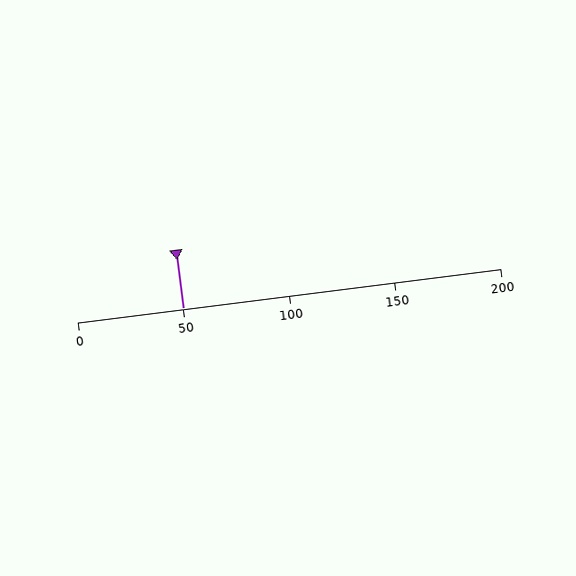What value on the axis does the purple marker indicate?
The marker indicates approximately 50.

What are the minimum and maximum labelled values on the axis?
The axis runs from 0 to 200.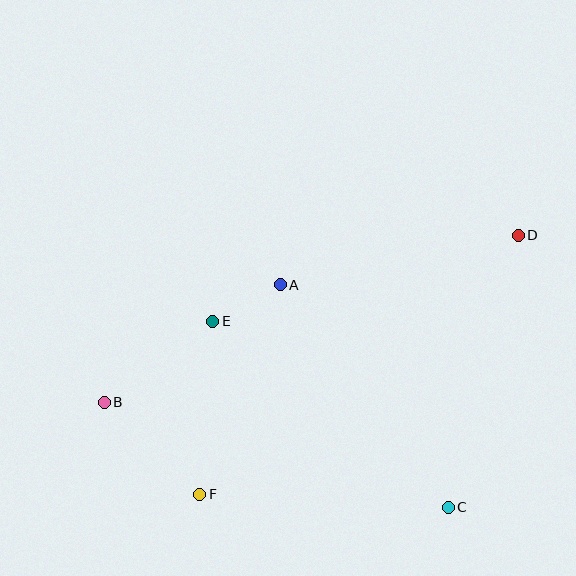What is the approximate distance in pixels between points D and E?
The distance between D and E is approximately 318 pixels.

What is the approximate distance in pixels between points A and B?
The distance between A and B is approximately 212 pixels.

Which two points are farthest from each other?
Points B and D are farthest from each other.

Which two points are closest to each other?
Points A and E are closest to each other.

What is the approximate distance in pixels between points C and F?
The distance between C and F is approximately 249 pixels.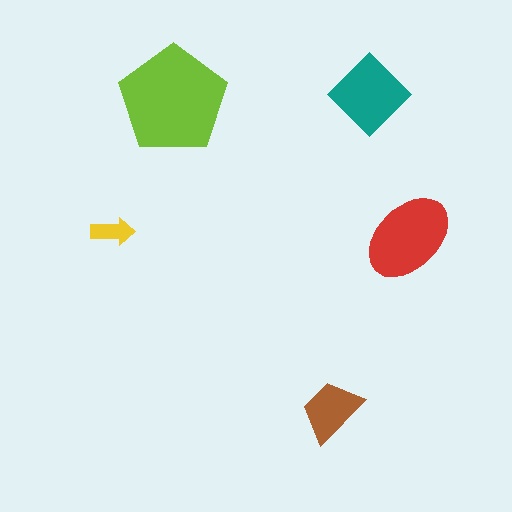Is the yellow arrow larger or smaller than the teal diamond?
Smaller.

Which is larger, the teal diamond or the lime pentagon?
The lime pentagon.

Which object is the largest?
The lime pentagon.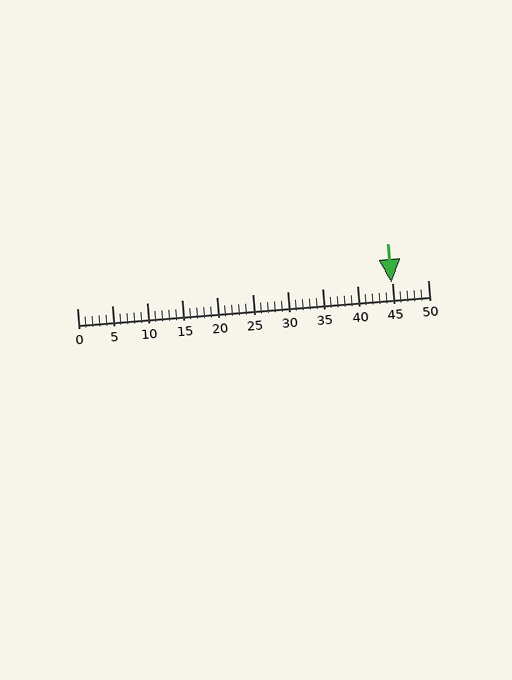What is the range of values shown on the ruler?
The ruler shows values from 0 to 50.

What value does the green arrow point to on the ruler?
The green arrow points to approximately 45.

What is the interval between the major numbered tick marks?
The major tick marks are spaced 5 units apart.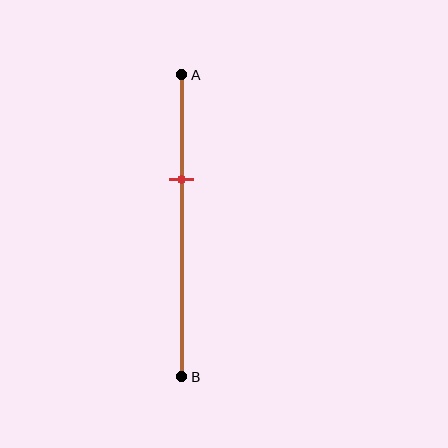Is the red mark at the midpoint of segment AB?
No, the mark is at about 35% from A, not at the 50% midpoint.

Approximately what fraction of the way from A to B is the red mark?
The red mark is approximately 35% of the way from A to B.